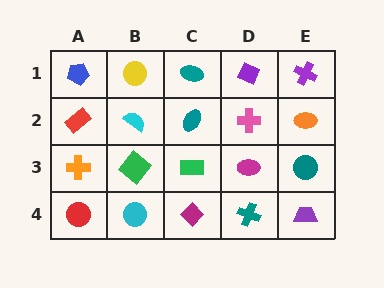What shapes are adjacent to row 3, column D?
A pink cross (row 2, column D), a teal cross (row 4, column D), a green rectangle (row 3, column C), a teal circle (row 3, column E).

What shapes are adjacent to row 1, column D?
A pink cross (row 2, column D), a teal ellipse (row 1, column C), a purple cross (row 1, column E).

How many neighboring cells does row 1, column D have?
3.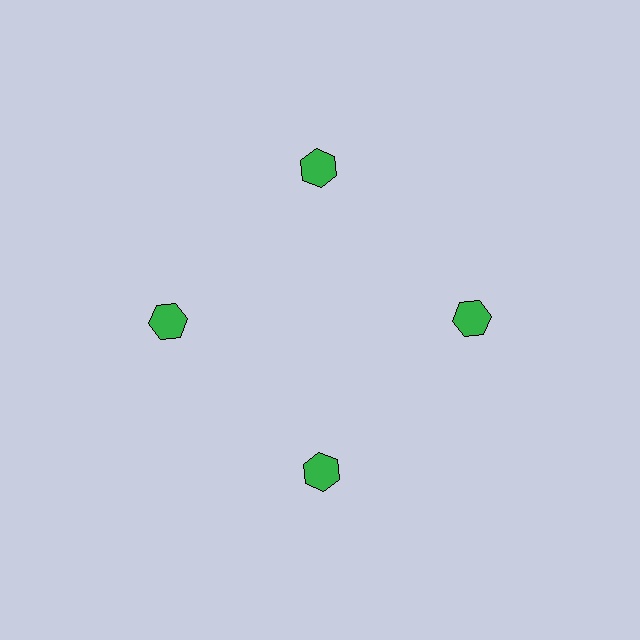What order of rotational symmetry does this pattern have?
This pattern has 4-fold rotational symmetry.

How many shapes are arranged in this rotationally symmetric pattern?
There are 4 shapes, arranged in 4 groups of 1.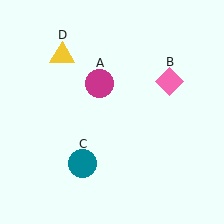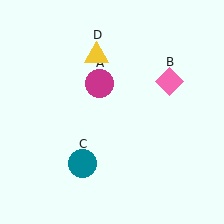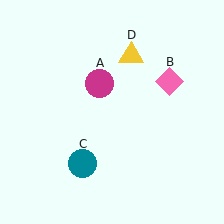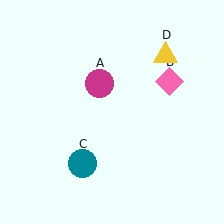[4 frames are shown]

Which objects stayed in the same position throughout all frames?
Magenta circle (object A) and pink diamond (object B) and teal circle (object C) remained stationary.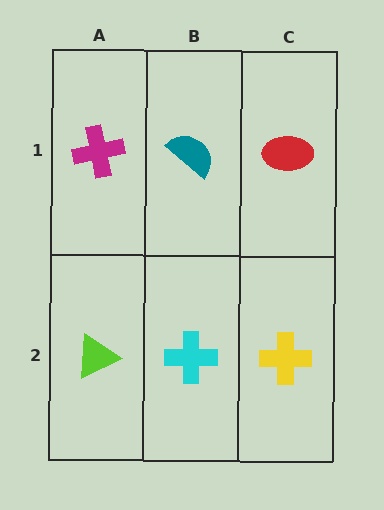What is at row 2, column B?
A cyan cross.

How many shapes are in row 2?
3 shapes.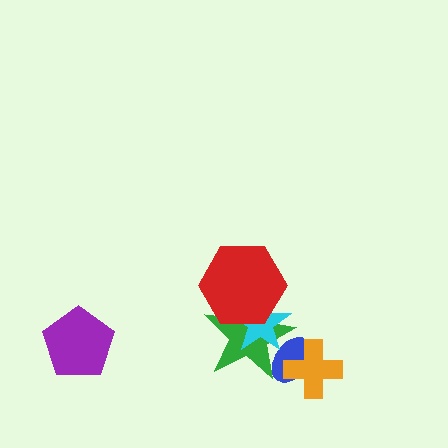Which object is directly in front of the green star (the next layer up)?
The cyan star is directly in front of the green star.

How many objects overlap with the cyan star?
3 objects overlap with the cyan star.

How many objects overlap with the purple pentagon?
0 objects overlap with the purple pentagon.